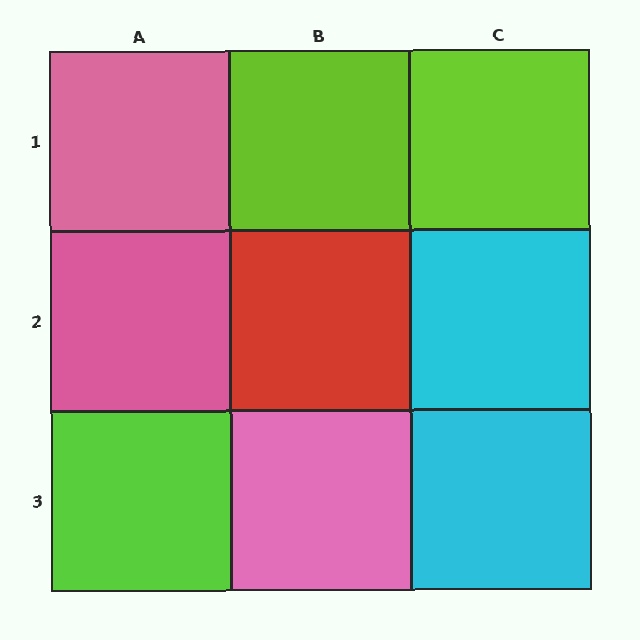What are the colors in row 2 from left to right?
Pink, red, cyan.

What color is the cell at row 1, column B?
Lime.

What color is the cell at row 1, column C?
Lime.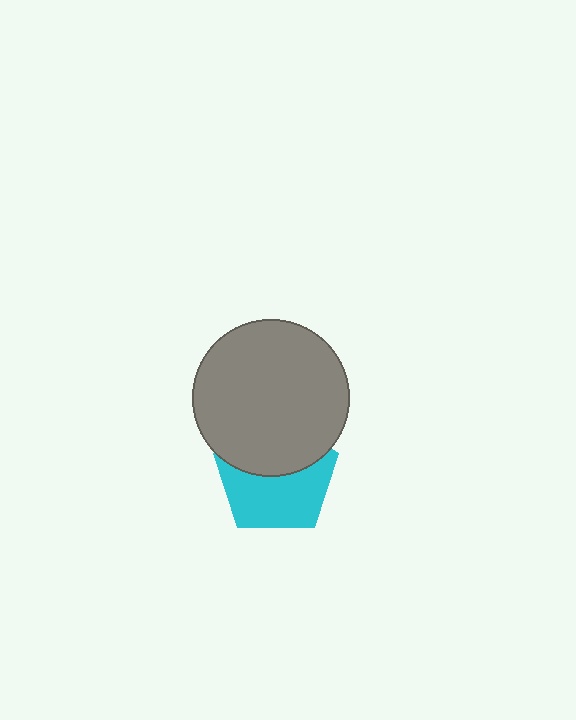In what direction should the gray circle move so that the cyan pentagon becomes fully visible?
The gray circle should move up. That is the shortest direction to clear the overlap and leave the cyan pentagon fully visible.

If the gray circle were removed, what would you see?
You would see the complete cyan pentagon.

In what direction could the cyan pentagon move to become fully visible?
The cyan pentagon could move down. That would shift it out from behind the gray circle entirely.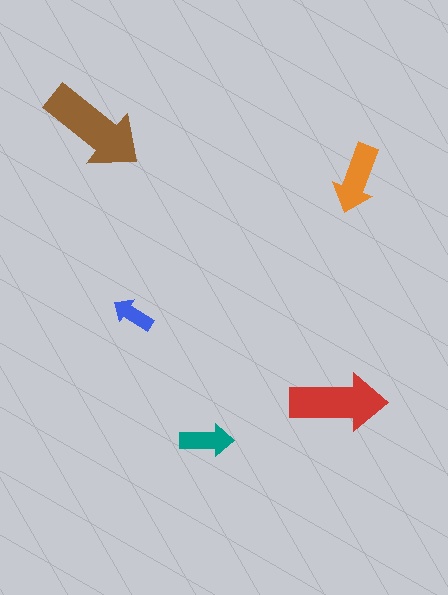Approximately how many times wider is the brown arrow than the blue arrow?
About 2.5 times wider.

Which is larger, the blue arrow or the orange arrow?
The orange one.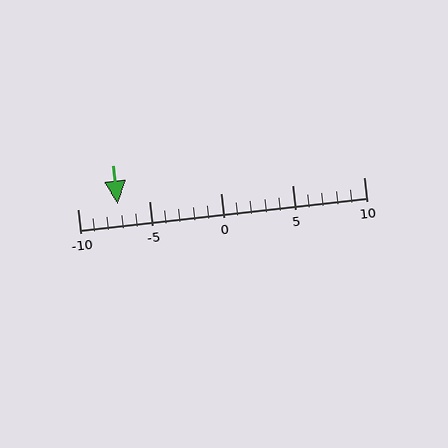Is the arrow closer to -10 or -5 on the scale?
The arrow is closer to -5.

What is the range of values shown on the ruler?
The ruler shows values from -10 to 10.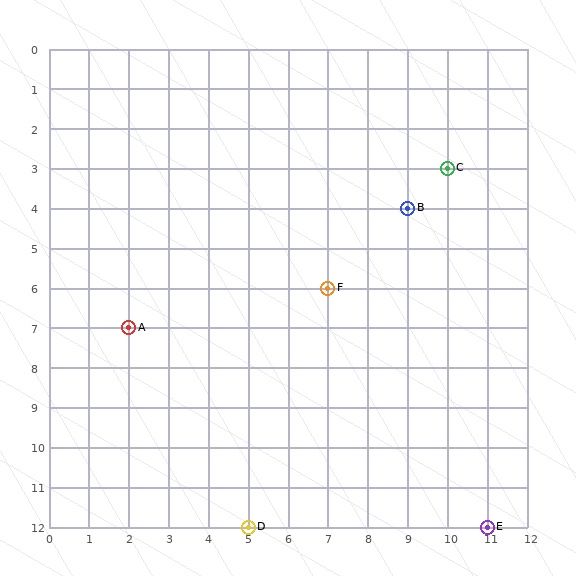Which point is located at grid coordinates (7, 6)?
Point F is at (7, 6).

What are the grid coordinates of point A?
Point A is at grid coordinates (2, 7).